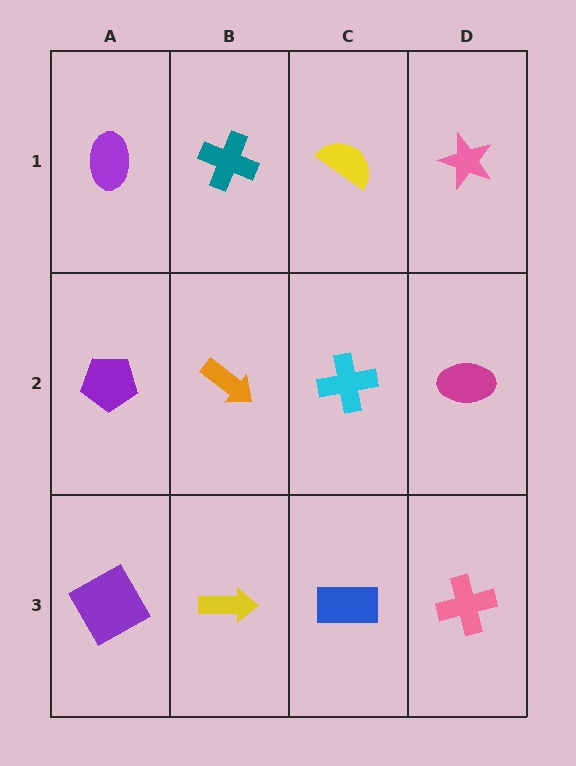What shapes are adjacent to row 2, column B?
A teal cross (row 1, column B), a yellow arrow (row 3, column B), a purple pentagon (row 2, column A), a cyan cross (row 2, column C).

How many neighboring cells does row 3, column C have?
3.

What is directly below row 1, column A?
A purple pentagon.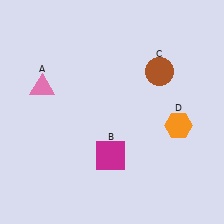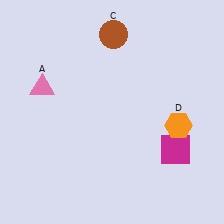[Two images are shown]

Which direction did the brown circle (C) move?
The brown circle (C) moved left.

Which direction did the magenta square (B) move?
The magenta square (B) moved right.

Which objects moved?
The objects that moved are: the magenta square (B), the brown circle (C).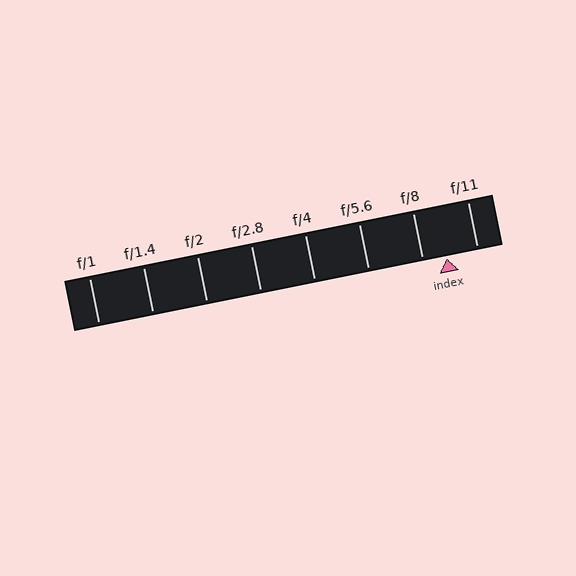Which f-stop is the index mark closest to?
The index mark is closest to f/8.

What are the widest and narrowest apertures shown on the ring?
The widest aperture shown is f/1 and the narrowest is f/11.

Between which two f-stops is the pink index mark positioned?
The index mark is between f/8 and f/11.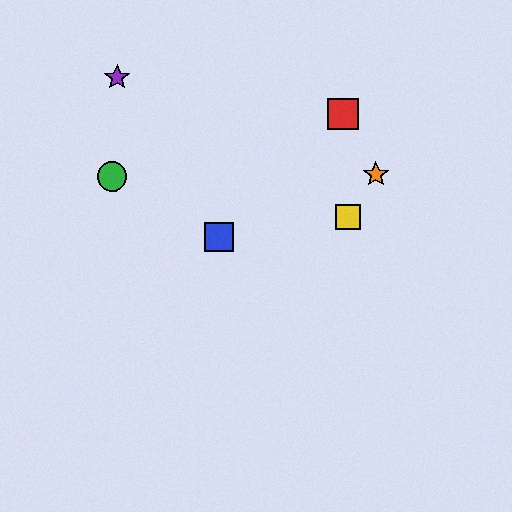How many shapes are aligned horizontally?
2 shapes (the green circle, the orange star) are aligned horizontally.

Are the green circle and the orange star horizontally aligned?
Yes, both are at y≈176.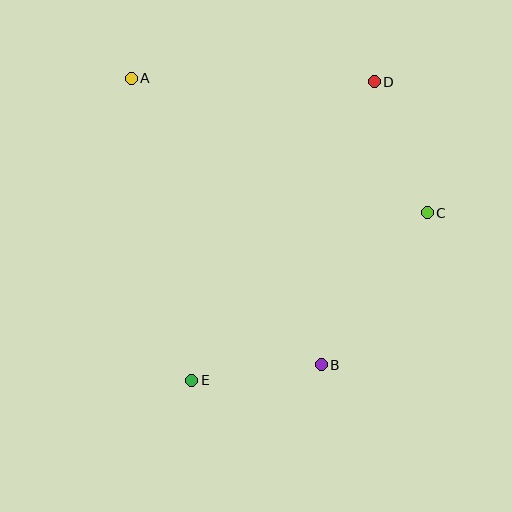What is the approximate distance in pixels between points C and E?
The distance between C and E is approximately 289 pixels.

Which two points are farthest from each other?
Points D and E are farthest from each other.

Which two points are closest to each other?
Points B and E are closest to each other.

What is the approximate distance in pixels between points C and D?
The distance between C and D is approximately 141 pixels.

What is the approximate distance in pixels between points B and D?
The distance between B and D is approximately 288 pixels.